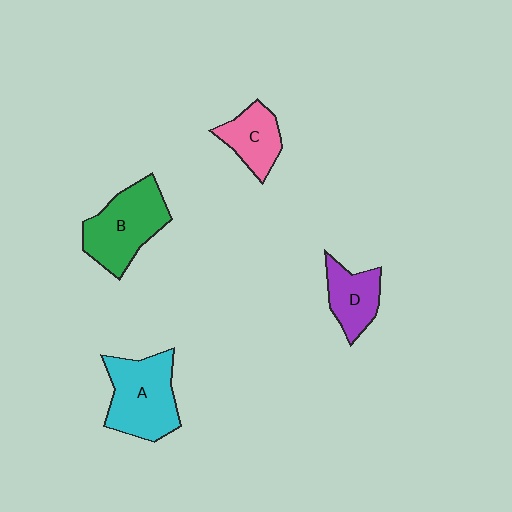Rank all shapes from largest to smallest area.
From largest to smallest: A (cyan), B (green), D (purple), C (pink).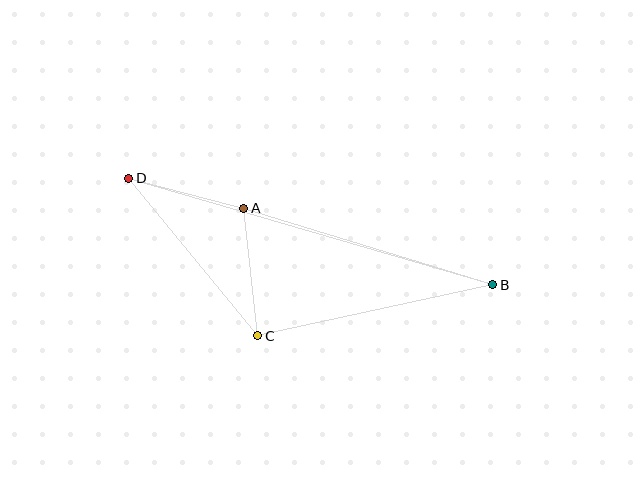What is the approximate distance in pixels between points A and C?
The distance between A and C is approximately 128 pixels.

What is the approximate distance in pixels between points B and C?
The distance between B and C is approximately 240 pixels.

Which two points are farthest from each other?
Points B and D are farthest from each other.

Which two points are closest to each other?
Points A and D are closest to each other.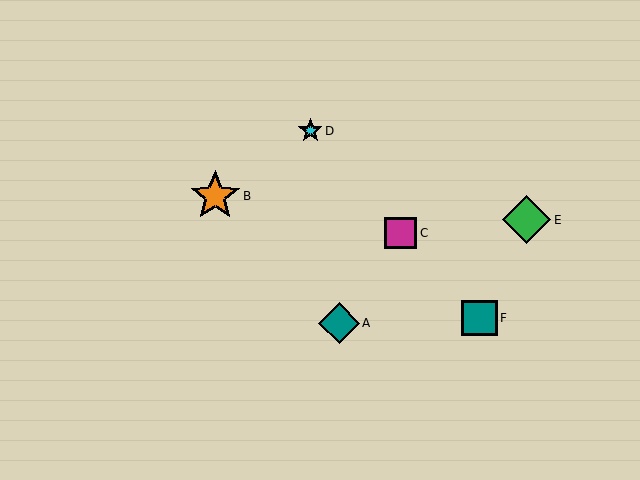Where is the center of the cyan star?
The center of the cyan star is at (310, 131).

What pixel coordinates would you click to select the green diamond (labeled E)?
Click at (527, 220) to select the green diamond E.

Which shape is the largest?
The orange star (labeled B) is the largest.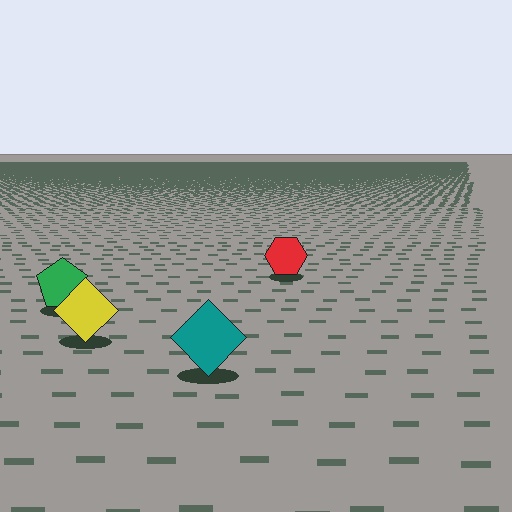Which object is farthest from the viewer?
The red hexagon is farthest from the viewer. It appears smaller and the ground texture around it is denser.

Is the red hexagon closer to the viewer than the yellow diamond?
No. The yellow diamond is closer — you can tell from the texture gradient: the ground texture is coarser near it.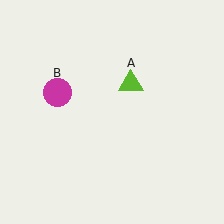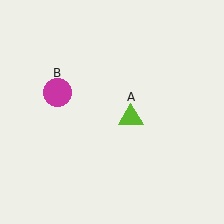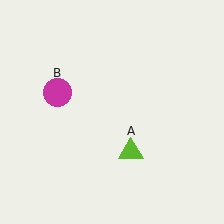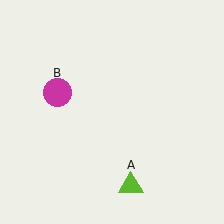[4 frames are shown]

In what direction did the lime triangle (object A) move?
The lime triangle (object A) moved down.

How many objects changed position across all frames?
1 object changed position: lime triangle (object A).